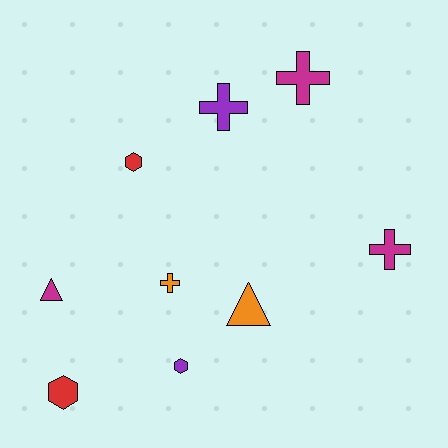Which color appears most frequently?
Magenta, with 3 objects.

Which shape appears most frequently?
Cross, with 4 objects.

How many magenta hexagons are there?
There are no magenta hexagons.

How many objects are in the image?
There are 9 objects.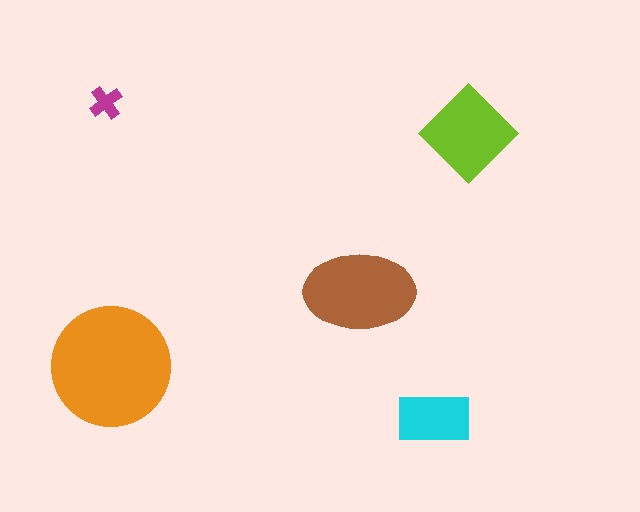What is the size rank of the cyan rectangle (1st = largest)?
4th.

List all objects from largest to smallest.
The orange circle, the brown ellipse, the lime diamond, the cyan rectangle, the magenta cross.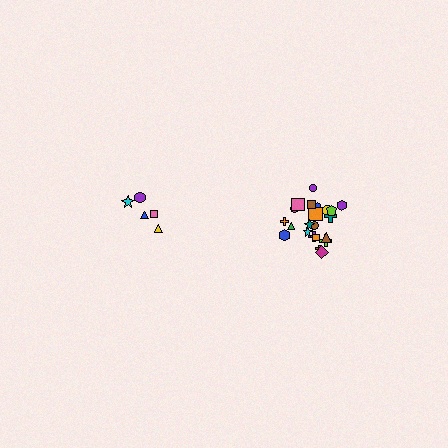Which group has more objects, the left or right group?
The right group.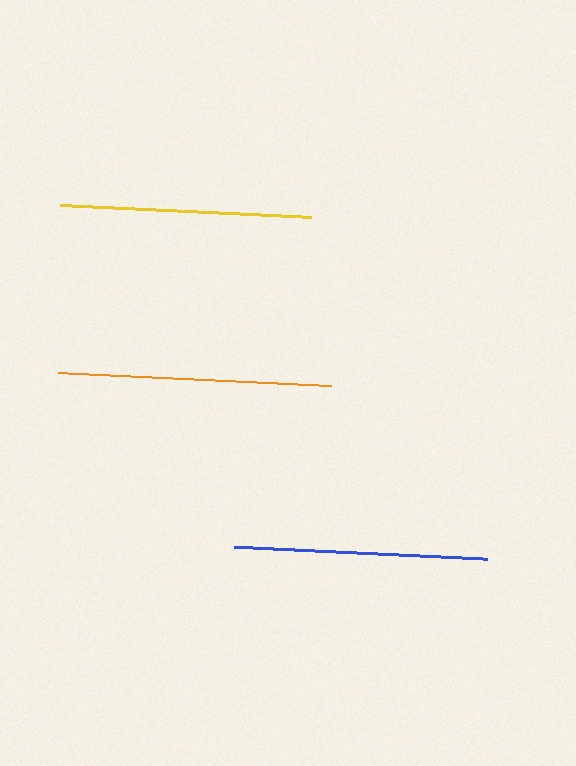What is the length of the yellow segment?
The yellow segment is approximately 251 pixels long.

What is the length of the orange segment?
The orange segment is approximately 273 pixels long.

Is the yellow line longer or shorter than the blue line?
The blue line is longer than the yellow line.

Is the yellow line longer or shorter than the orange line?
The orange line is longer than the yellow line.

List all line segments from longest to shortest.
From longest to shortest: orange, blue, yellow.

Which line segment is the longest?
The orange line is the longest at approximately 273 pixels.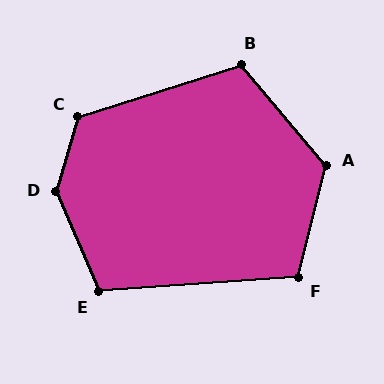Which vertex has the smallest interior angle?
F, at approximately 108 degrees.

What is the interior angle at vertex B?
Approximately 112 degrees (obtuse).